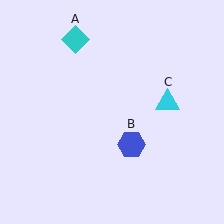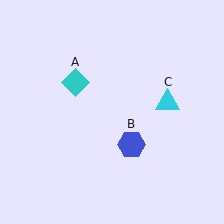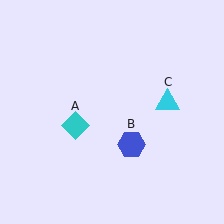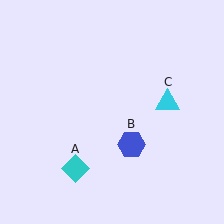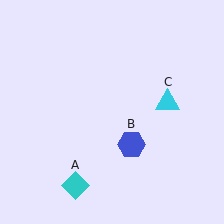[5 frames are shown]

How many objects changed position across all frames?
1 object changed position: cyan diamond (object A).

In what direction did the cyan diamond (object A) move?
The cyan diamond (object A) moved down.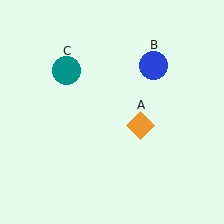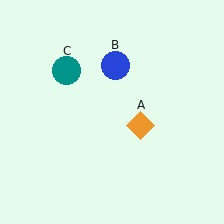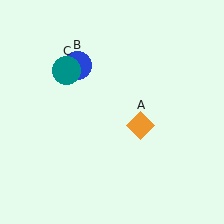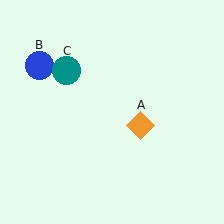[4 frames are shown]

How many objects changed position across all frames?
1 object changed position: blue circle (object B).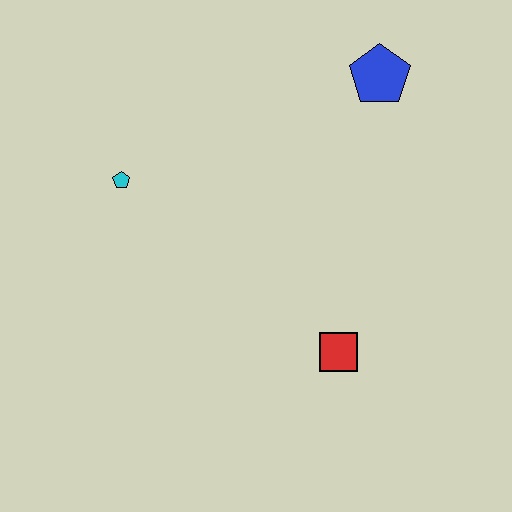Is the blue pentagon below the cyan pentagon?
No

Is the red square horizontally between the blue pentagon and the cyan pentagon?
Yes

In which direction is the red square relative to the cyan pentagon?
The red square is to the right of the cyan pentagon.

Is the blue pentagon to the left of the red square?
No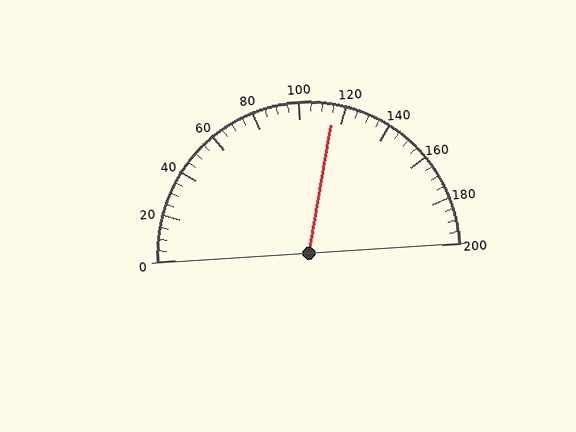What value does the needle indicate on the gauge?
The needle indicates approximately 115.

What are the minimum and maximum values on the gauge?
The gauge ranges from 0 to 200.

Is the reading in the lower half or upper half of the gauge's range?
The reading is in the upper half of the range (0 to 200).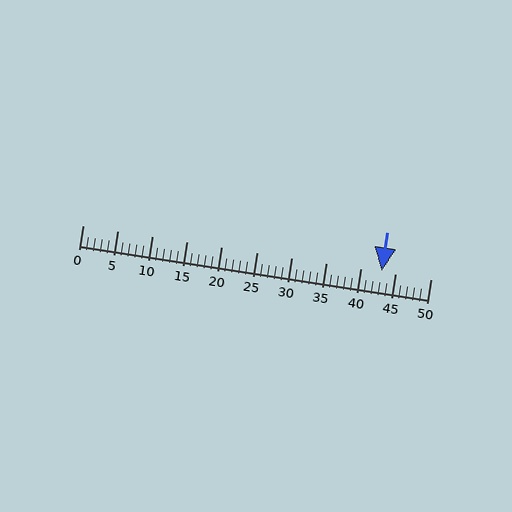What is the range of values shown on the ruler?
The ruler shows values from 0 to 50.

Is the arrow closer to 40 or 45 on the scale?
The arrow is closer to 45.